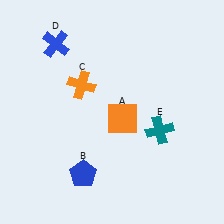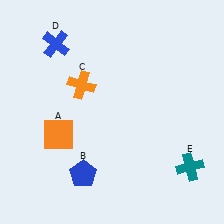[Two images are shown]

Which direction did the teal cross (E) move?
The teal cross (E) moved down.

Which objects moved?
The objects that moved are: the orange square (A), the teal cross (E).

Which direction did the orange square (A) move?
The orange square (A) moved left.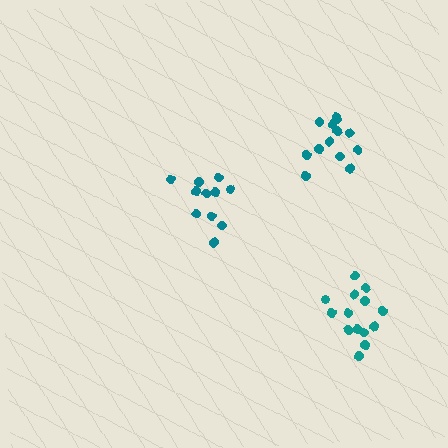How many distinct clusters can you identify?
There are 3 distinct clusters.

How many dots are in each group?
Group 1: 13 dots, Group 2: 11 dots, Group 3: 14 dots (38 total).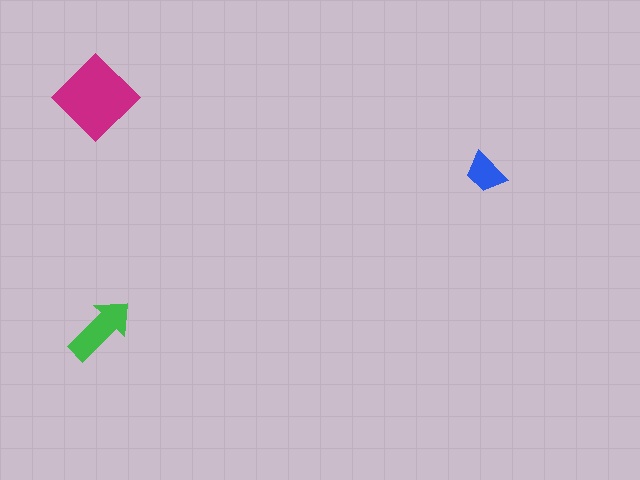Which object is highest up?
The magenta diamond is topmost.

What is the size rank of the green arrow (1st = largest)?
2nd.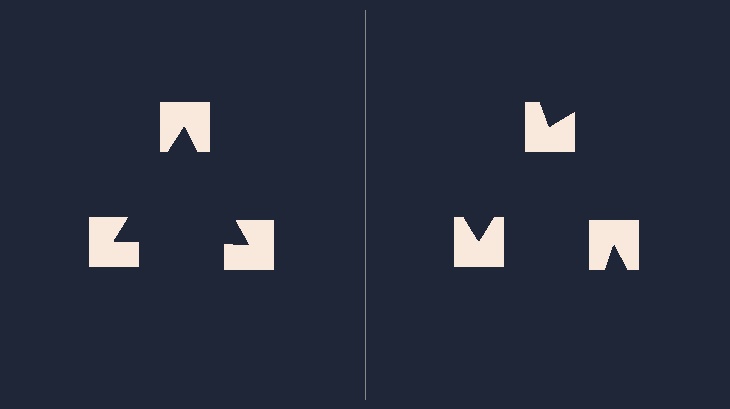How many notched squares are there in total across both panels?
6 — 3 on each side.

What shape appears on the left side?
An illusory triangle.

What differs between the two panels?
The notched squares are positioned identically on both sides; only the wedge orientations differ. On the left they align to a triangle; on the right they are misaligned.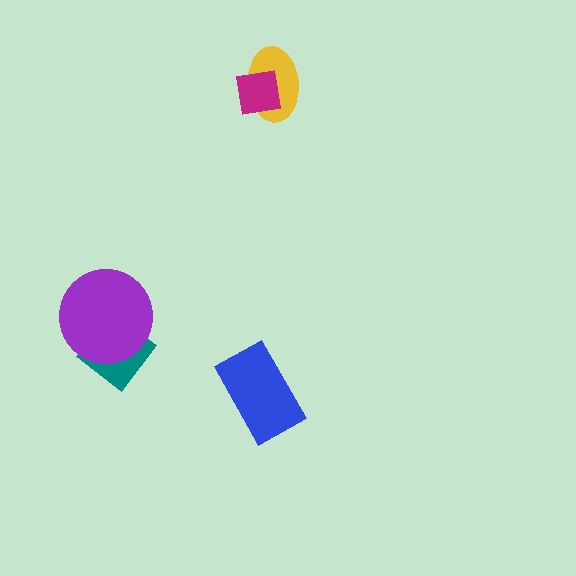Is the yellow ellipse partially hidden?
Yes, it is partially covered by another shape.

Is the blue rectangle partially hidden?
No, no other shape covers it.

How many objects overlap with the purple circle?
1 object overlaps with the purple circle.